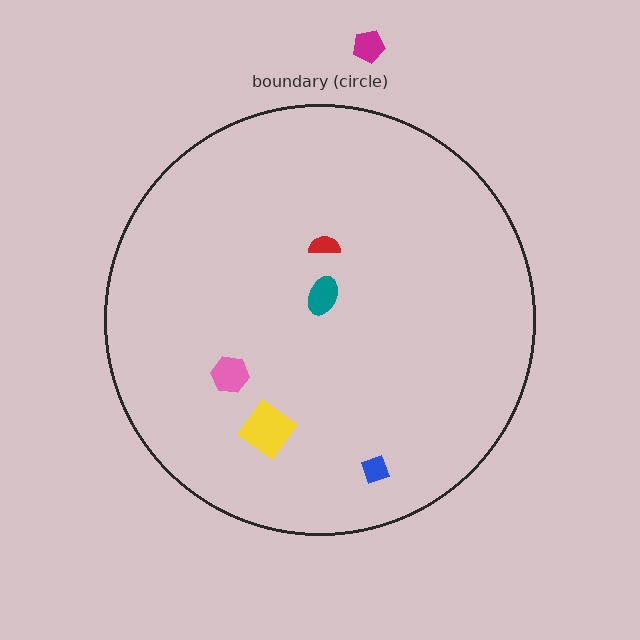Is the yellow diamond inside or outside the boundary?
Inside.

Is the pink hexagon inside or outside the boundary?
Inside.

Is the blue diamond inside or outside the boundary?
Inside.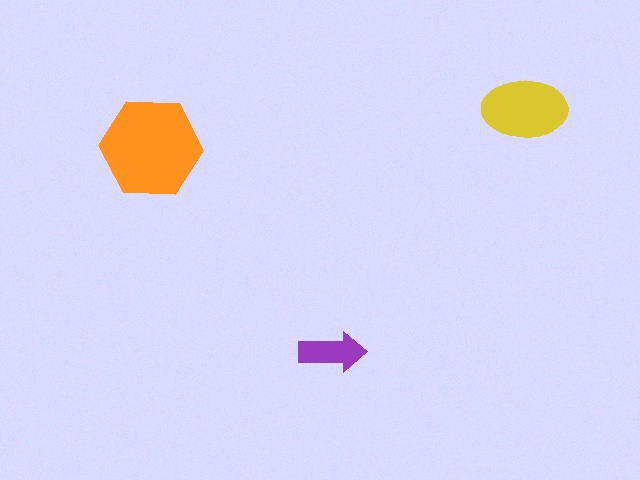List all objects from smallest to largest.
The purple arrow, the yellow ellipse, the orange hexagon.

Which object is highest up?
The yellow ellipse is topmost.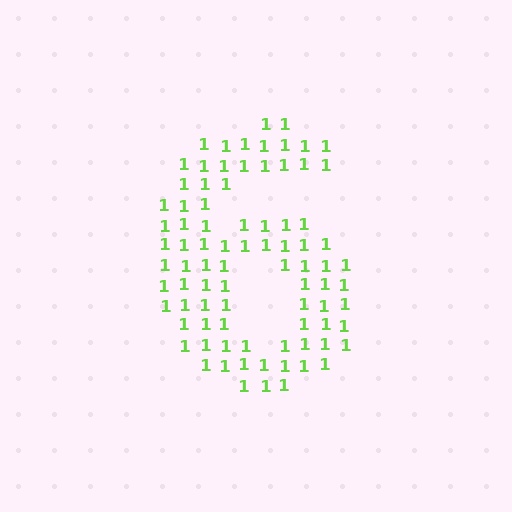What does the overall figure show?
The overall figure shows the digit 6.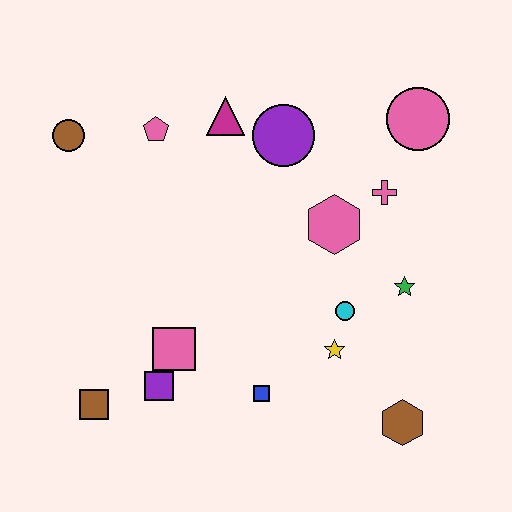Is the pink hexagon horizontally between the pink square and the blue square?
No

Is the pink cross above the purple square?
Yes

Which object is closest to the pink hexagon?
The pink cross is closest to the pink hexagon.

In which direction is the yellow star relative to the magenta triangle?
The yellow star is below the magenta triangle.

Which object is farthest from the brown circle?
The brown hexagon is farthest from the brown circle.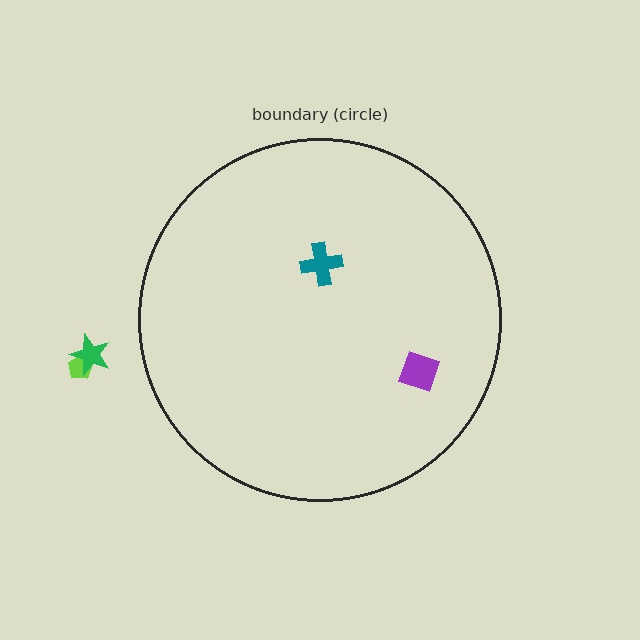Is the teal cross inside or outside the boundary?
Inside.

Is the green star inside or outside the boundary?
Outside.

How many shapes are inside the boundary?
2 inside, 2 outside.